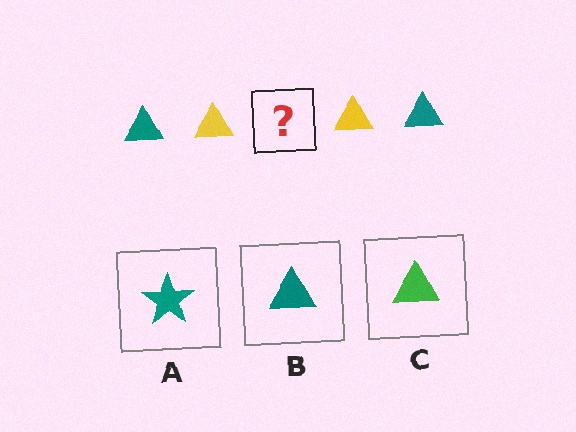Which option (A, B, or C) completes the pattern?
B.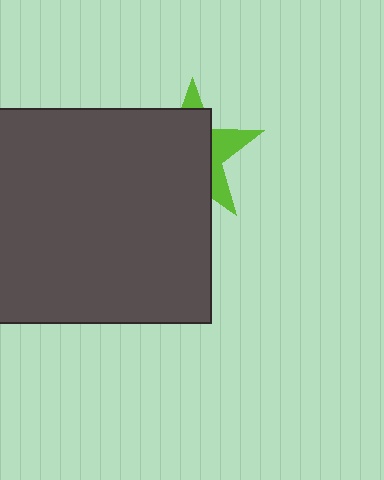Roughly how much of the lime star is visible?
A small part of it is visible (roughly 31%).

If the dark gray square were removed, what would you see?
You would see the complete lime star.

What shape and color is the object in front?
The object in front is a dark gray square.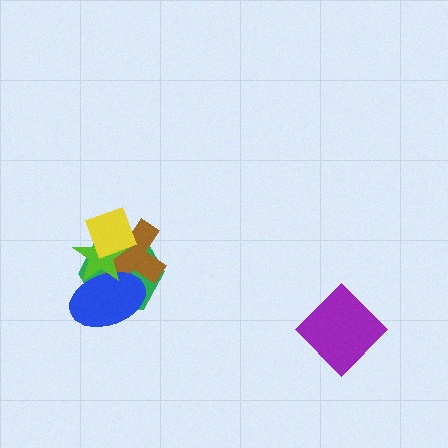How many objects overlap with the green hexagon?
4 objects overlap with the green hexagon.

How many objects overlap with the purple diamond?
0 objects overlap with the purple diamond.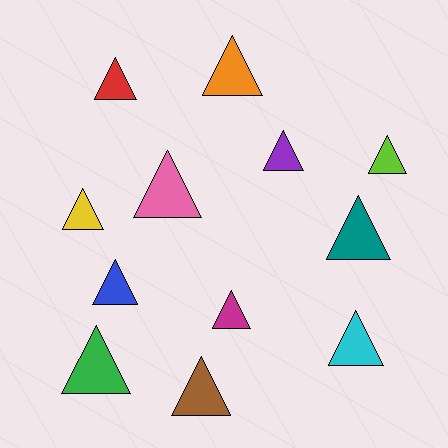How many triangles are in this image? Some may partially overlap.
There are 12 triangles.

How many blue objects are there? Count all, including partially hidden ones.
There is 1 blue object.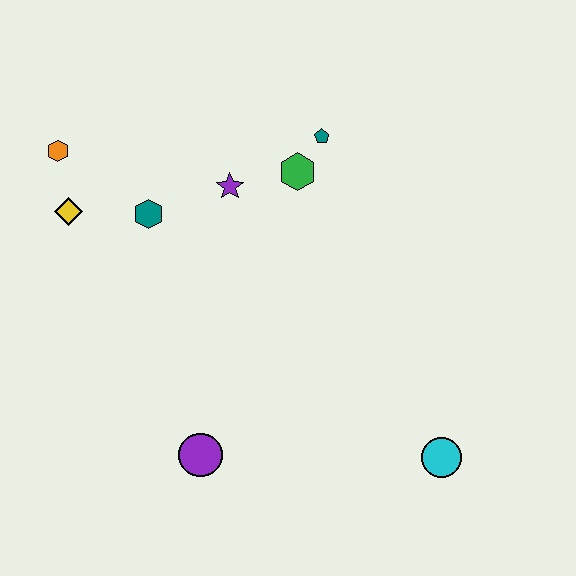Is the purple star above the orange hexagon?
No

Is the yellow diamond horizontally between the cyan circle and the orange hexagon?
Yes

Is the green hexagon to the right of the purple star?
Yes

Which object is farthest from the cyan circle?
The orange hexagon is farthest from the cyan circle.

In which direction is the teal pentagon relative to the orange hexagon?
The teal pentagon is to the right of the orange hexagon.